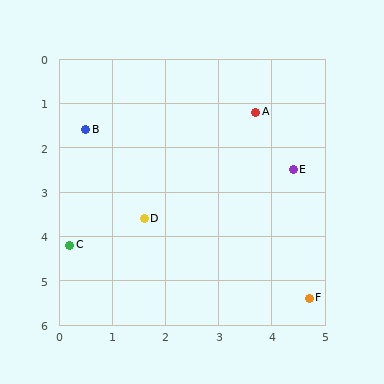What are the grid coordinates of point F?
Point F is at approximately (4.7, 5.4).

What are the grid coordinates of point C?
Point C is at approximately (0.2, 4.2).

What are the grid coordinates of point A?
Point A is at approximately (3.7, 1.2).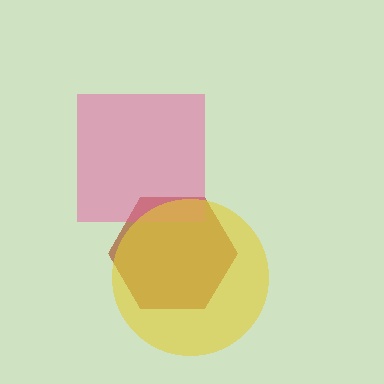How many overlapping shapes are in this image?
There are 3 overlapping shapes in the image.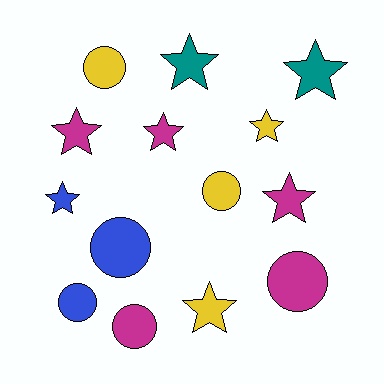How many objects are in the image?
There are 14 objects.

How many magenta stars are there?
There are 3 magenta stars.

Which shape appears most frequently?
Star, with 8 objects.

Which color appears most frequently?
Magenta, with 5 objects.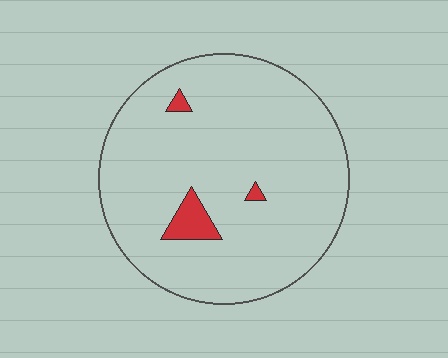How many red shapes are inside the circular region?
3.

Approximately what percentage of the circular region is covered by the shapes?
Approximately 5%.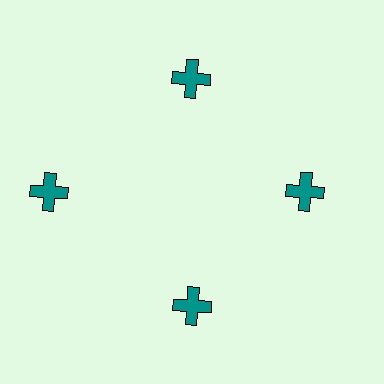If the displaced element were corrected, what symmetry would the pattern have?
It would have 4-fold rotational symmetry — the pattern would map onto itself every 90 degrees.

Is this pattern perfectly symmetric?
No. The 4 teal crosses are arranged in a ring, but one element near the 9 o'clock position is pushed outward from the center, breaking the 4-fold rotational symmetry.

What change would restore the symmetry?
The symmetry would be restored by moving it inward, back onto the ring so that all 4 crosses sit at equal angles and equal distance from the center.